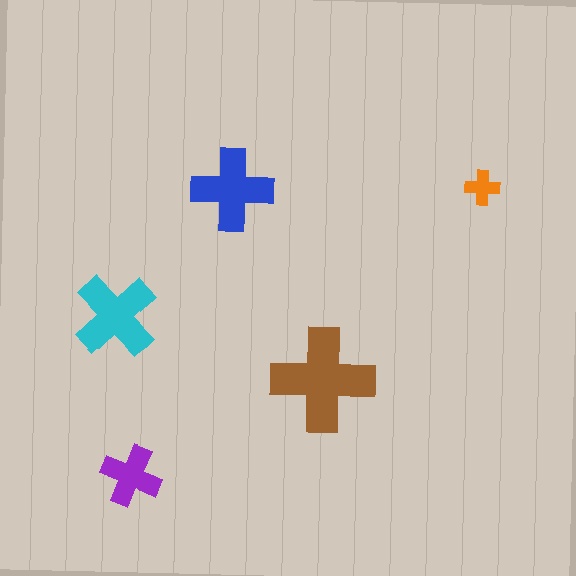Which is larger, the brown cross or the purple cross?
The brown one.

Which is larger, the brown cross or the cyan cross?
The brown one.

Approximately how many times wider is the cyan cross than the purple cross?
About 1.5 times wider.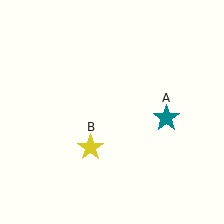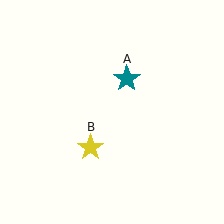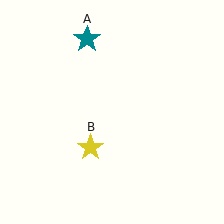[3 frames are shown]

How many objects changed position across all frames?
1 object changed position: teal star (object A).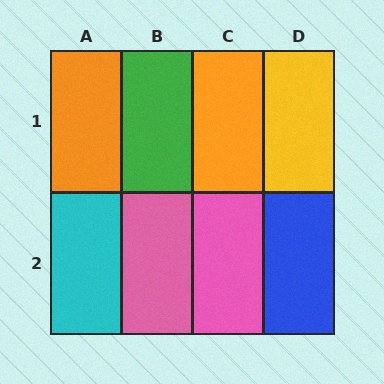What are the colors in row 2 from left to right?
Cyan, pink, pink, blue.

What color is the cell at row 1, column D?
Yellow.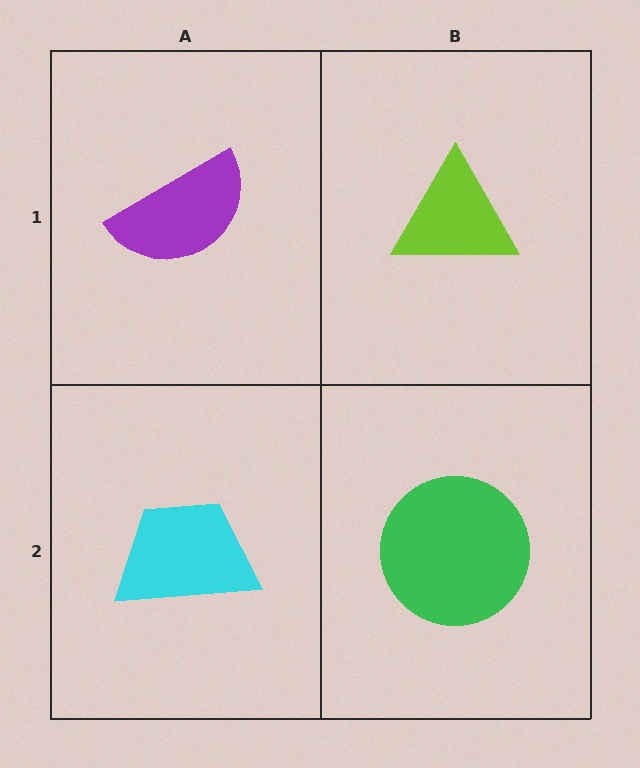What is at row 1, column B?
A lime triangle.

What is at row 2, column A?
A cyan trapezoid.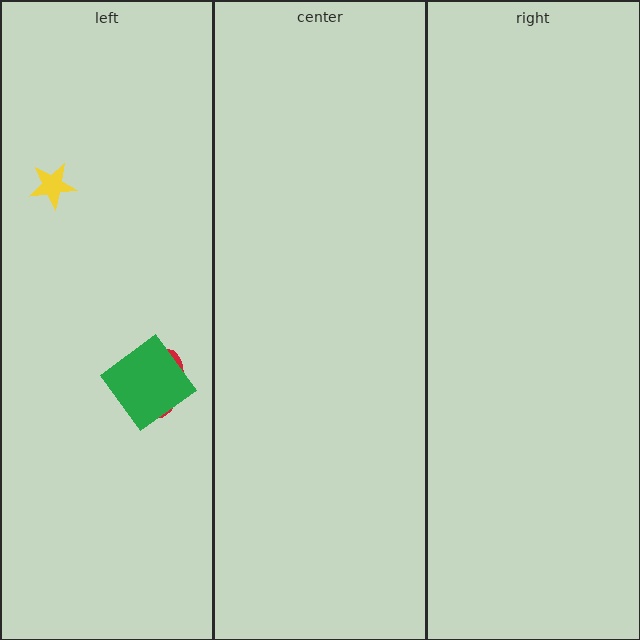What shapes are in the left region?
The red ellipse, the yellow star, the green diamond.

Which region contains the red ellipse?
The left region.